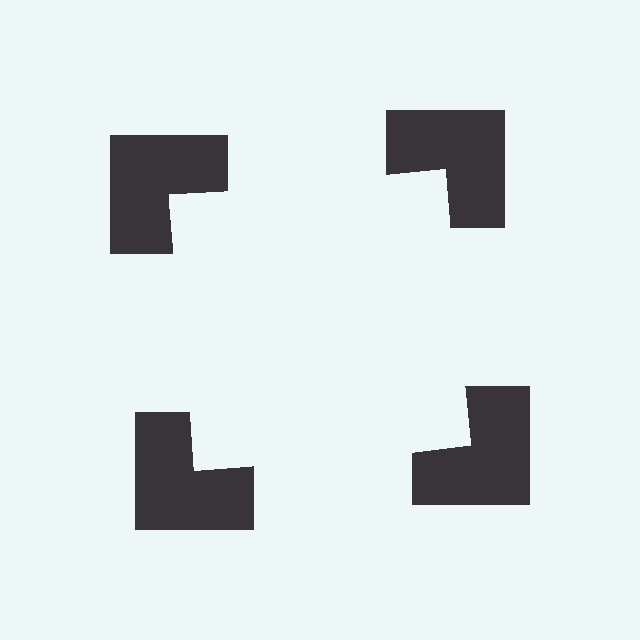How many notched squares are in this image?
There are 4 — one at each vertex of the illusory square.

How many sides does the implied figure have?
4 sides.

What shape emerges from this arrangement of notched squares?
An illusory square — its edges are inferred from the aligned wedge cuts in the notched squares, not physically drawn.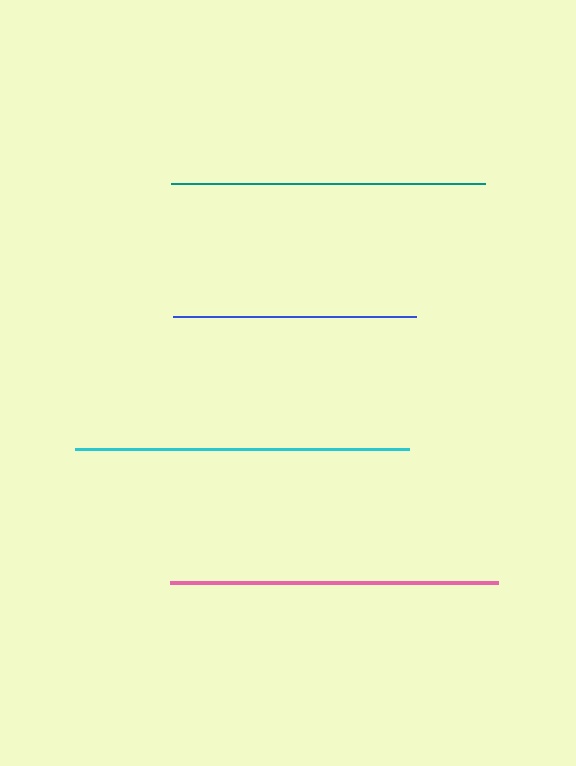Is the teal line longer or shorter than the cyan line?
The cyan line is longer than the teal line.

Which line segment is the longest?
The cyan line is the longest at approximately 334 pixels.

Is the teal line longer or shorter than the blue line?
The teal line is longer than the blue line.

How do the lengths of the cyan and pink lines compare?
The cyan and pink lines are approximately the same length.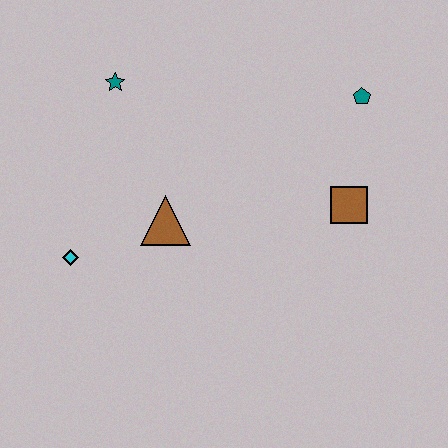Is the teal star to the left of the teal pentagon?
Yes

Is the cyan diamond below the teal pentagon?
Yes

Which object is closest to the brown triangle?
The cyan diamond is closest to the brown triangle.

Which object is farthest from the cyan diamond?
The teal pentagon is farthest from the cyan diamond.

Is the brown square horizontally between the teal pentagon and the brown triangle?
Yes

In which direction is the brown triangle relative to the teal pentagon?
The brown triangle is to the left of the teal pentagon.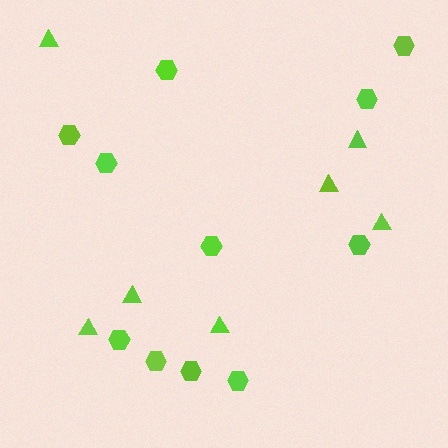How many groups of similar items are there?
There are 2 groups: one group of triangles (7) and one group of hexagons (11).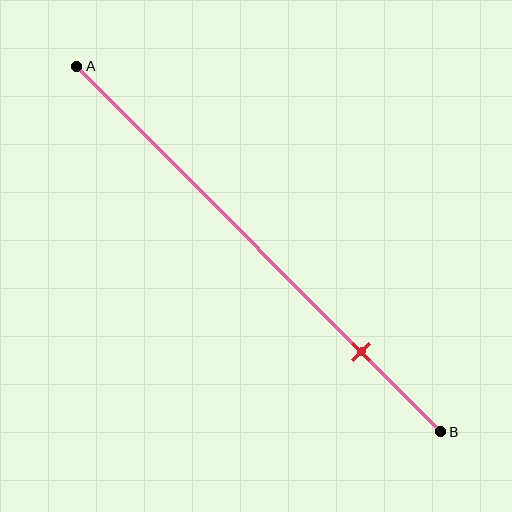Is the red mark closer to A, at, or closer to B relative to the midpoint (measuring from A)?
The red mark is closer to point B than the midpoint of segment AB.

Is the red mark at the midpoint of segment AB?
No, the mark is at about 80% from A, not at the 50% midpoint.